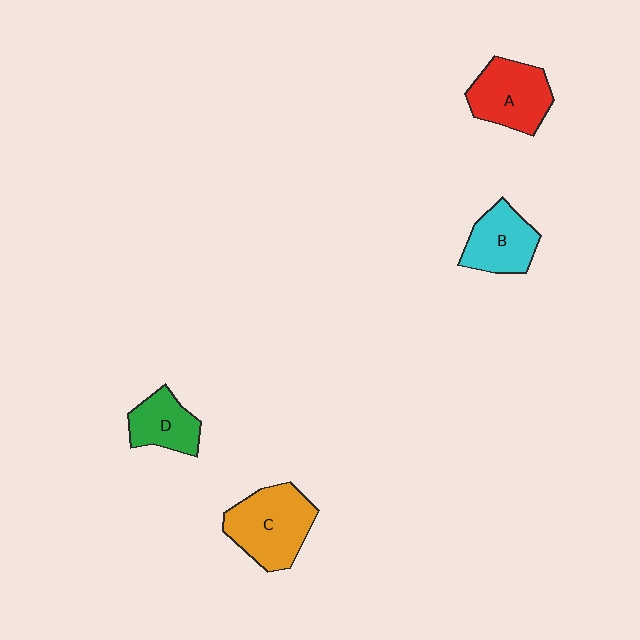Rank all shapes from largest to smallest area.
From largest to smallest: C (orange), A (red), B (cyan), D (green).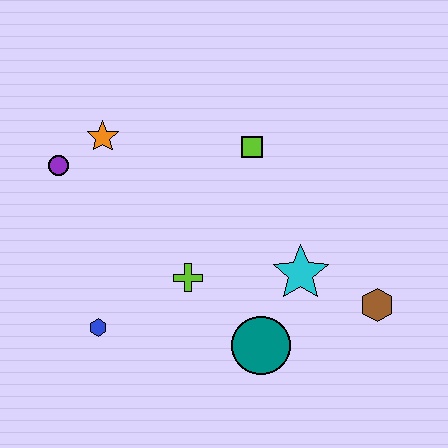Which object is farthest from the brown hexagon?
The purple circle is farthest from the brown hexagon.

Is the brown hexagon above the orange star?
No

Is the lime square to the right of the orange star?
Yes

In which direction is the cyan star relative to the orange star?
The cyan star is to the right of the orange star.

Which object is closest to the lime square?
The cyan star is closest to the lime square.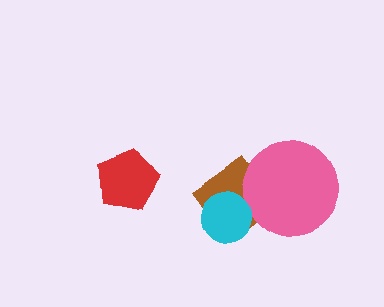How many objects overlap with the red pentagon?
0 objects overlap with the red pentagon.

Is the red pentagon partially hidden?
No, no other shape covers it.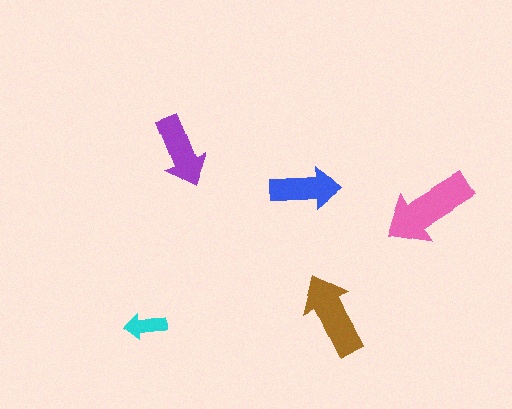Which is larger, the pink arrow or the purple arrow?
The pink one.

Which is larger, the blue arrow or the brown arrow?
The brown one.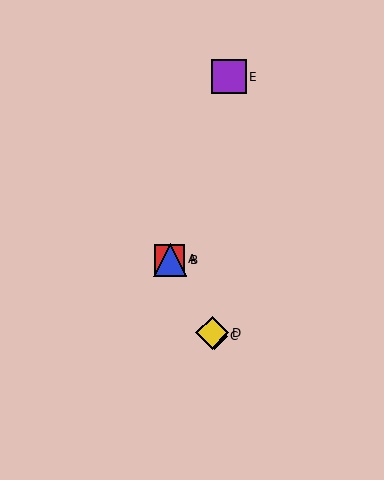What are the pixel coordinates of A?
Object A is at (170, 259).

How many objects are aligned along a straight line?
4 objects (A, B, C, D) are aligned along a straight line.